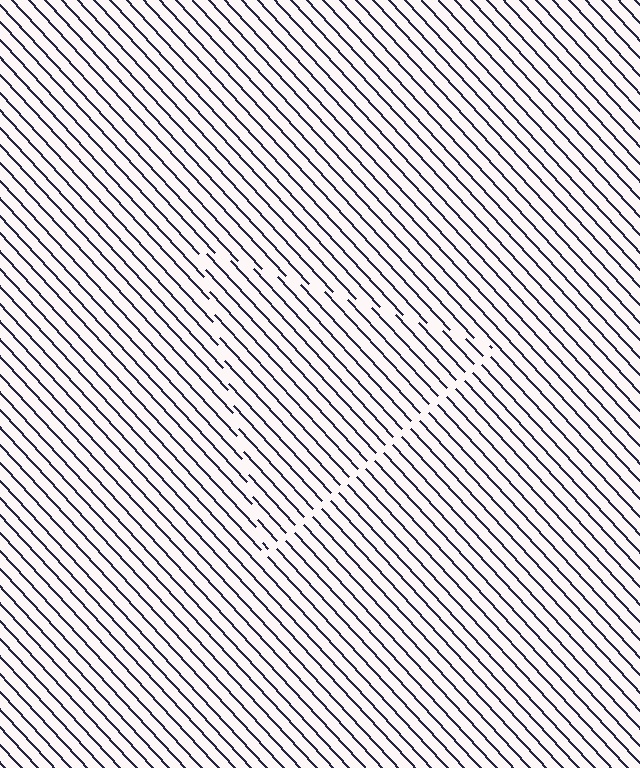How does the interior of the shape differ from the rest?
The interior of the shape contains the same grating, shifted by half a period — the contour is defined by the phase discontinuity where line-ends from the inner and outer gratings abut.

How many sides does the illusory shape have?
3 sides — the line-ends trace a triangle.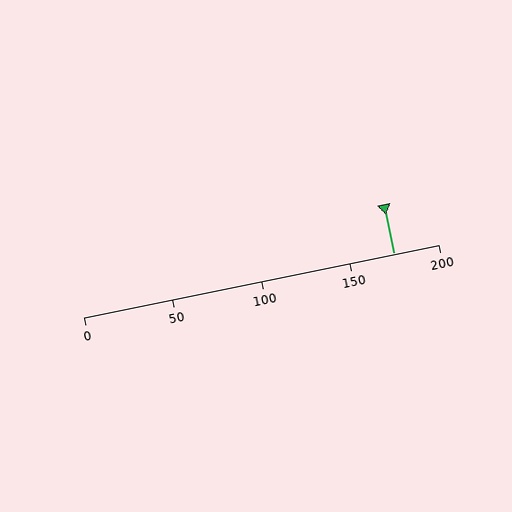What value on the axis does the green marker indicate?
The marker indicates approximately 175.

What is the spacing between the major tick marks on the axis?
The major ticks are spaced 50 apart.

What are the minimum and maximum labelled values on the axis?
The axis runs from 0 to 200.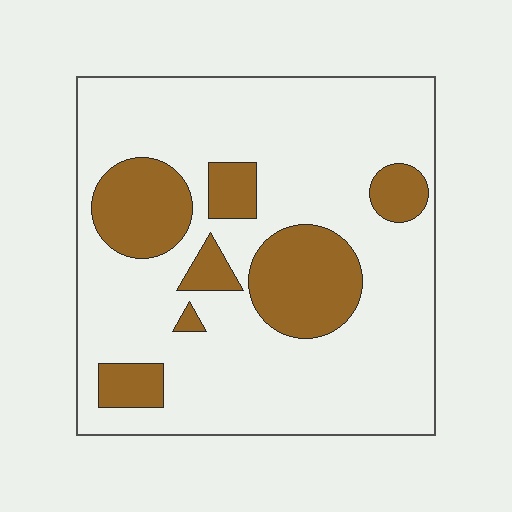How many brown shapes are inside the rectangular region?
7.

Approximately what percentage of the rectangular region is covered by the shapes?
Approximately 25%.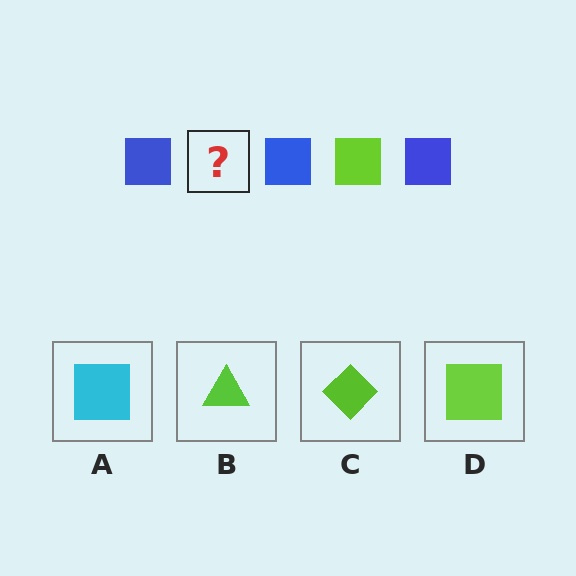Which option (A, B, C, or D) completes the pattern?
D.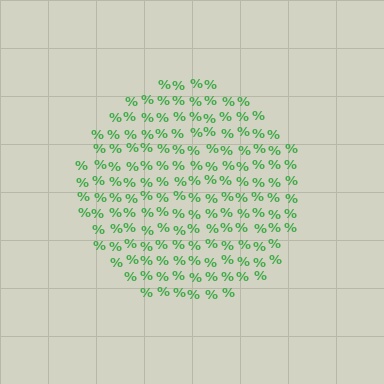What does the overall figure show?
The overall figure shows a circle.